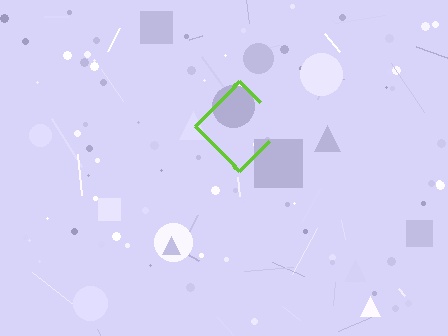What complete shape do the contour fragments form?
The contour fragments form a diamond.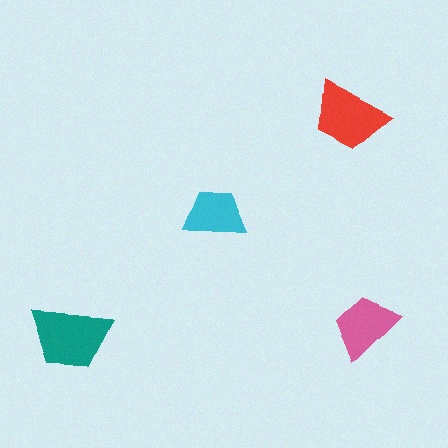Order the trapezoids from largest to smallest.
the teal one, the red one, the pink one, the cyan one.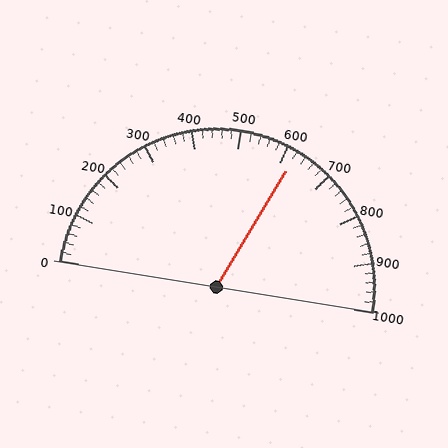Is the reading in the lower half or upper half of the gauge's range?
The reading is in the upper half of the range (0 to 1000).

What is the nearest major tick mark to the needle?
The nearest major tick mark is 600.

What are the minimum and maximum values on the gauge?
The gauge ranges from 0 to 1000.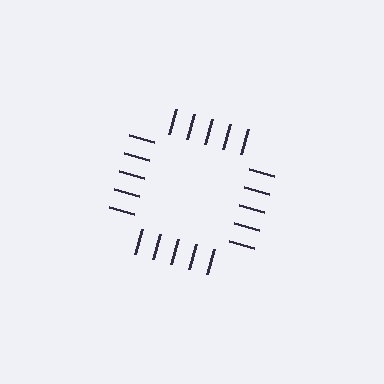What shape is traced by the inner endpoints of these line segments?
An illusory square — the line segments terminate on its edges but no continuous stroke is drawn.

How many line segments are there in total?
20 — 5 along each of the 4 edges.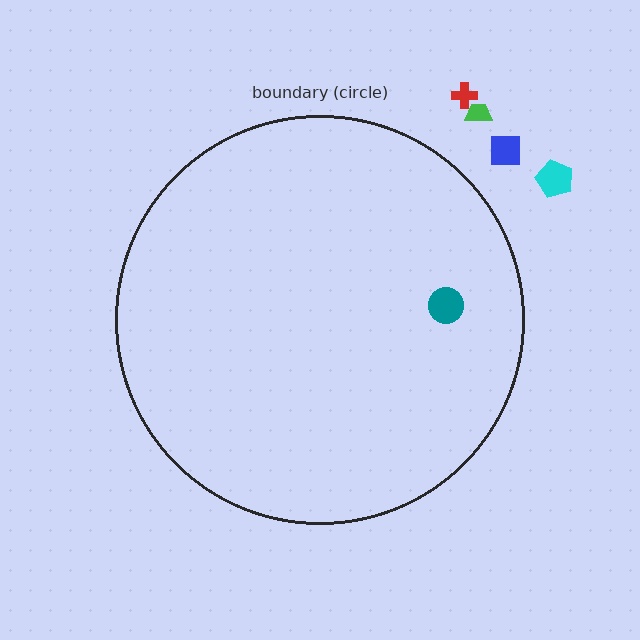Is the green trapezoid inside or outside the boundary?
Outside.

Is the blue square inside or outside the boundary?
Outside.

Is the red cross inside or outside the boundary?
Outside.